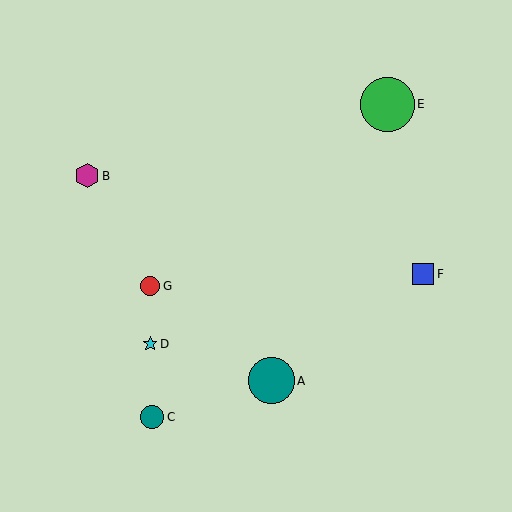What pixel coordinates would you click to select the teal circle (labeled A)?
Click at (271, 381) to select the teal circle A.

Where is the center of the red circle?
The center of the red circle is at (150, 286).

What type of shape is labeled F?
Shape F is a blue square.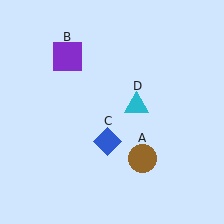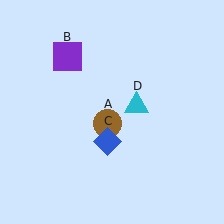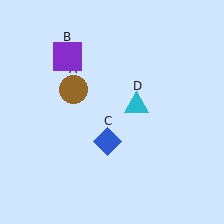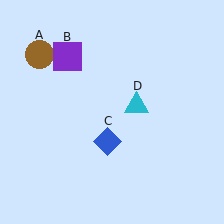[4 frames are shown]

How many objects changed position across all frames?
1 object changed position: brown circle (object A).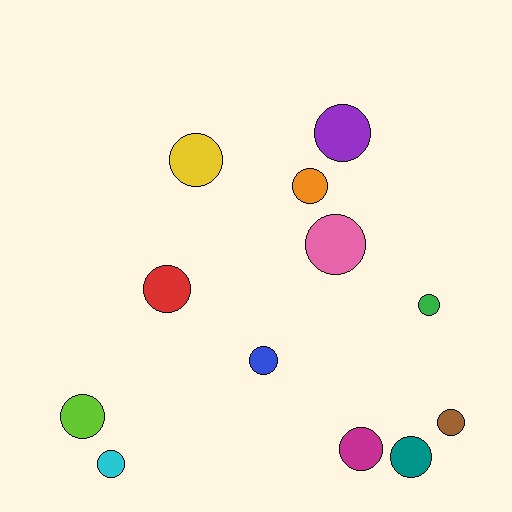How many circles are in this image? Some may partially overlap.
There are 12 circles.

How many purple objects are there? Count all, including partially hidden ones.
There is 1 purple object.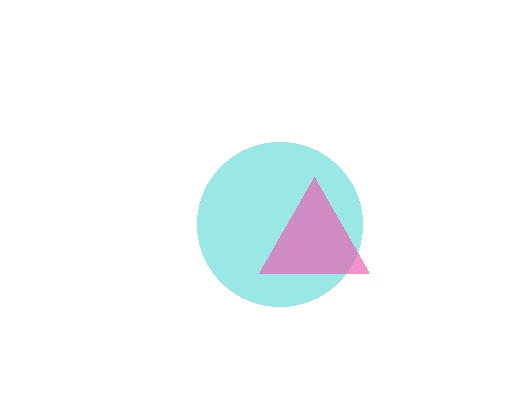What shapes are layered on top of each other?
The layered shapes are: a cyan circle, a pink triangle.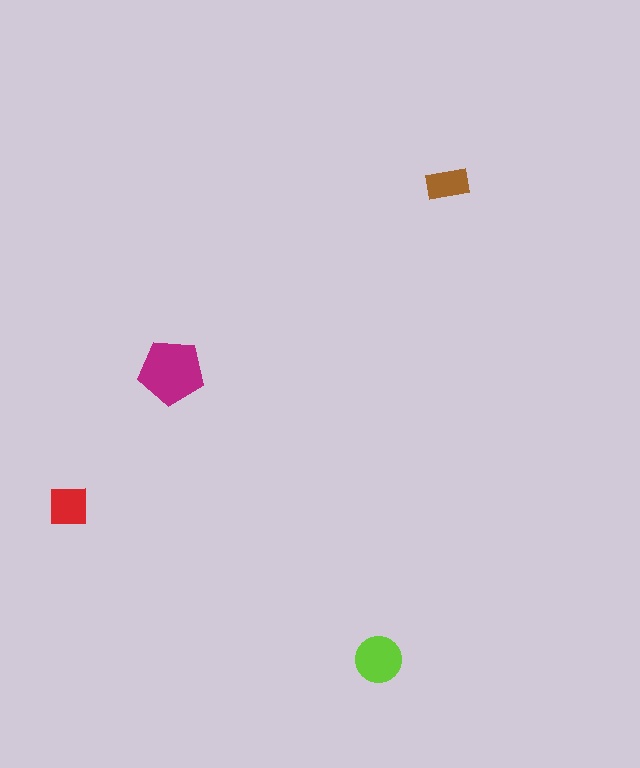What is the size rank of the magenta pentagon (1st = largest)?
1st.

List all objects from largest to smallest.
The magenta pentagon, the lime circle, the red square, the brown rectangle.